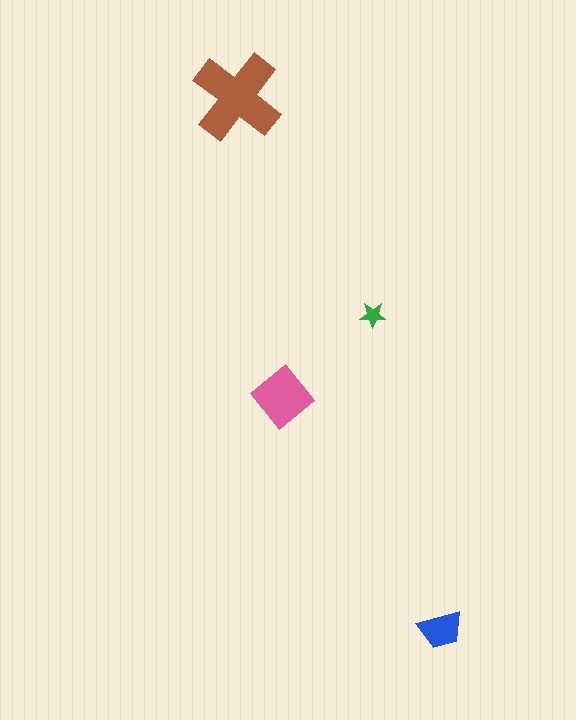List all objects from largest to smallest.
The brown cross, the pink diamond, the blue trapezoid, the green star.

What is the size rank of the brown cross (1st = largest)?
1st.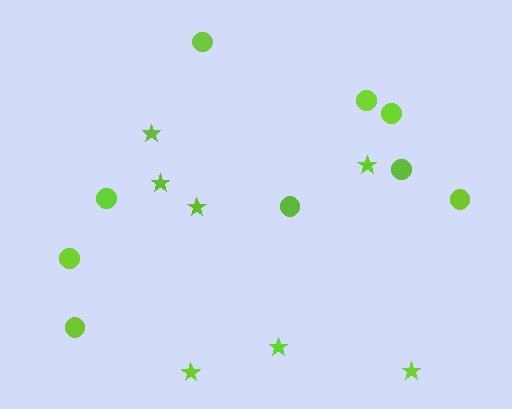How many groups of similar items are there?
There are 2 groups: one group of stars (7) and one group of circles (9).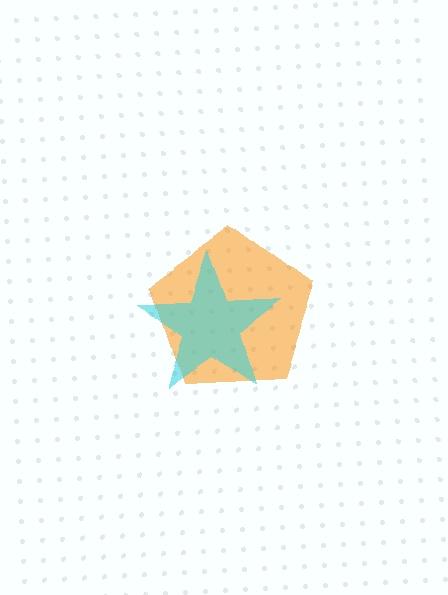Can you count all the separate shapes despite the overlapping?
Yes, there are 2 separate shapes.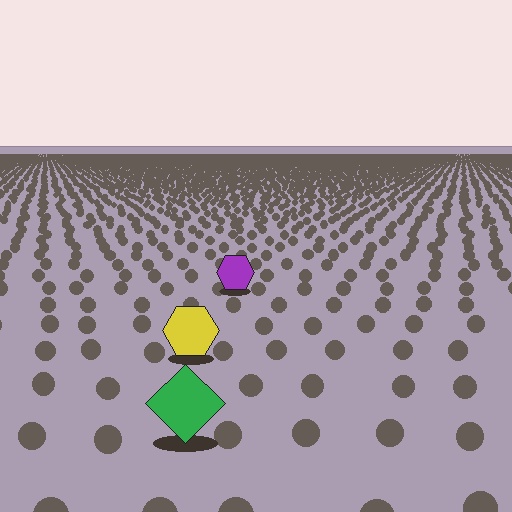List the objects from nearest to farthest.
From nearest to farthest: the green diamond, the yellow hexagon, the purple hexagon.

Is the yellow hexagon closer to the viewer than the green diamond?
No. The green diamond is closer — you can tell from the texture gradient: the ground texture is coarser near it.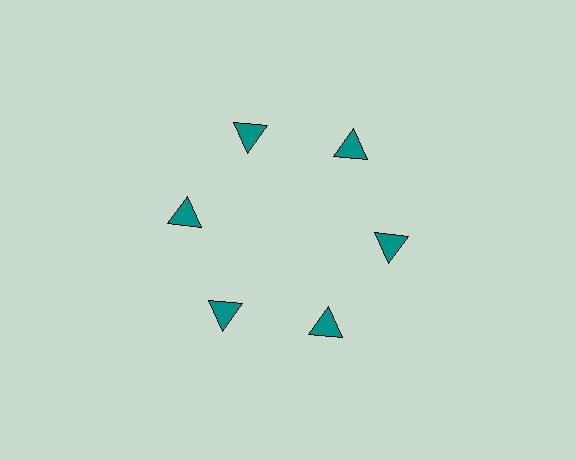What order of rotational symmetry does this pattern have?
This pattern has 6-fold rotational symmetry.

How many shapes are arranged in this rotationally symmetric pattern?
There are 6 shapes, arranged in 6 groups of 1.